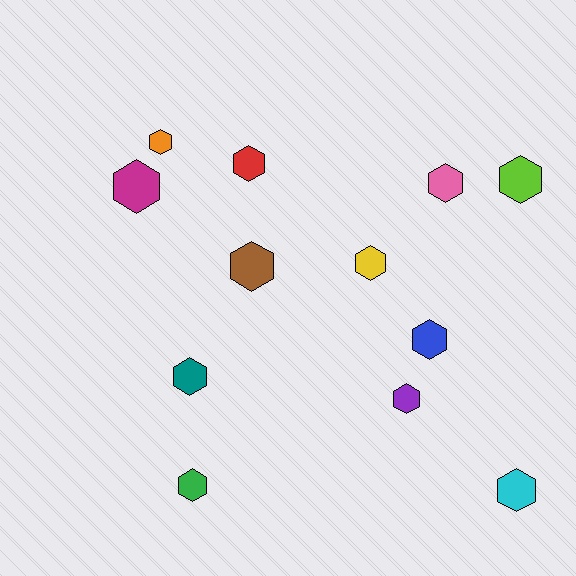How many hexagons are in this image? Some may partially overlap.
There are 12 hexagons.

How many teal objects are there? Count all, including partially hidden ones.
There is 1 teal object.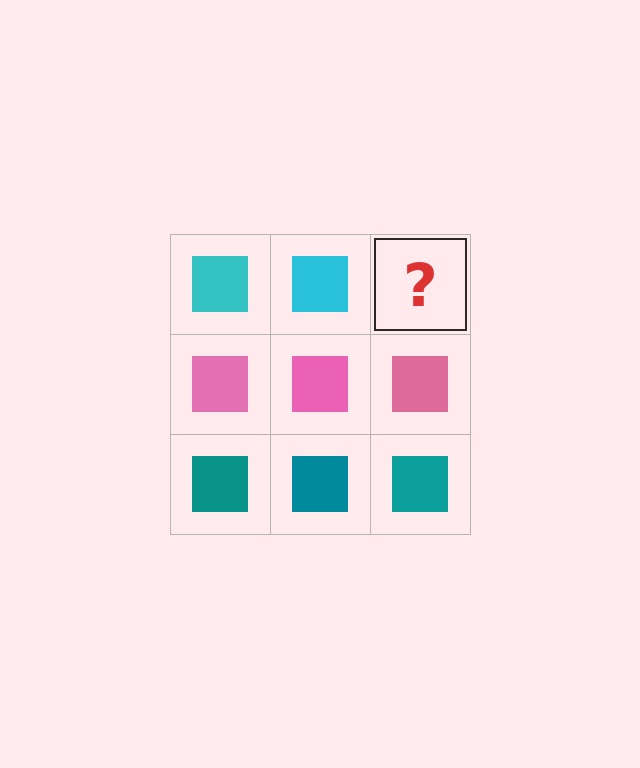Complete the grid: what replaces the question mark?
The question mark should be replaced with a cyan square.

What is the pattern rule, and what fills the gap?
The rule is that each row has a consistent color. The gap should be filled with a cyan square.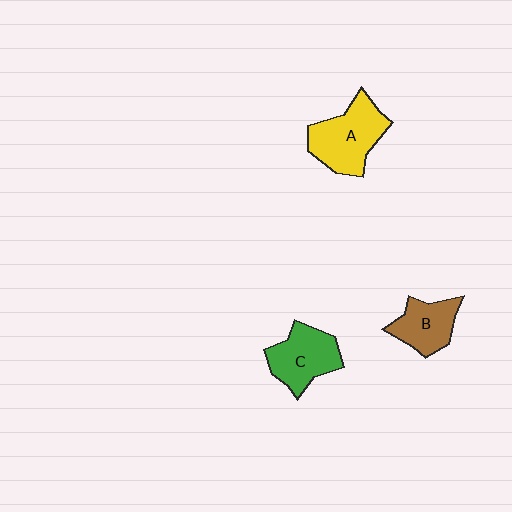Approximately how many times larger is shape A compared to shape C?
Approximately 1.2 times.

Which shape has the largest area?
Shape A (yellow).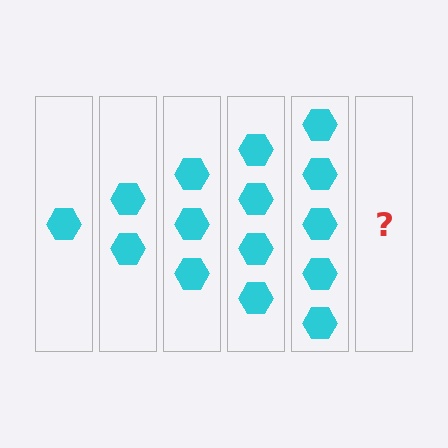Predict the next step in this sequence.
The next step is 6 hexagons.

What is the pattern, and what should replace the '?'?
The pattern is that each step adds one more hexagon. The '?' should be 6 hexagons.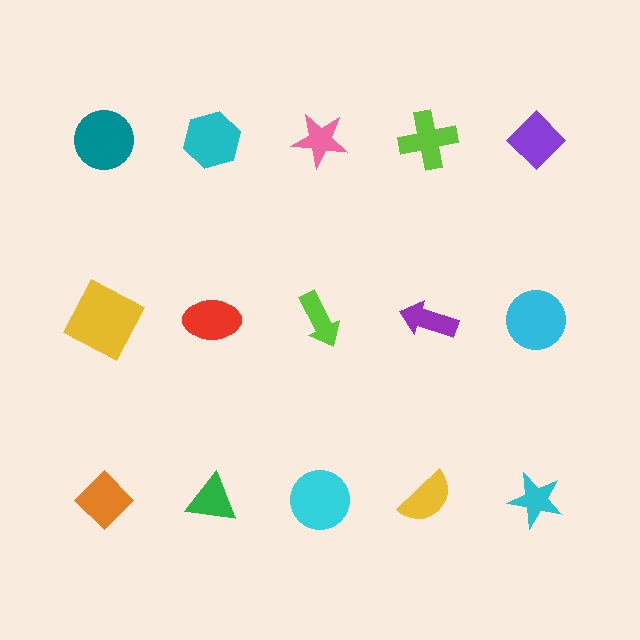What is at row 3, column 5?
A cyan star.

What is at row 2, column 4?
A purple arrow.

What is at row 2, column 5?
A cyan circle.